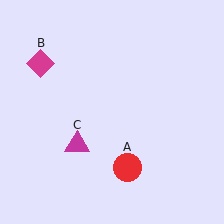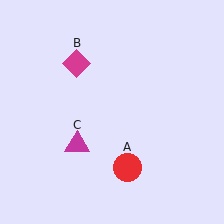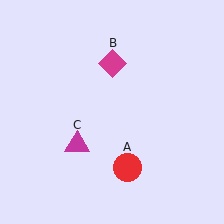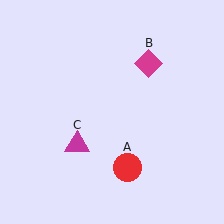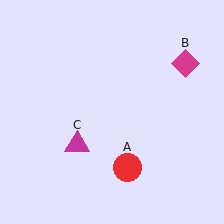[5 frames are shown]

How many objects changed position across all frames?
1 object changed position: magenta diamond (object B).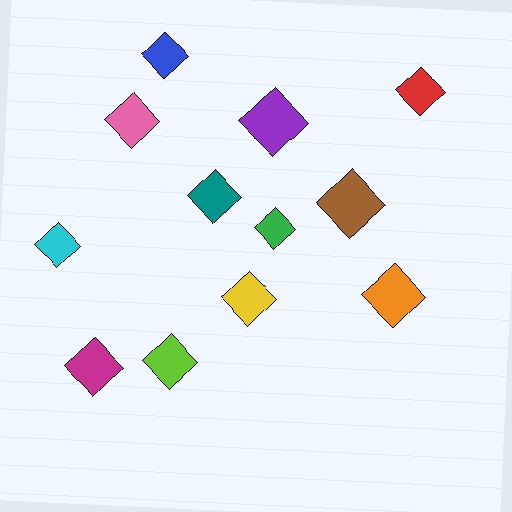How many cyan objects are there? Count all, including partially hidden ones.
There is 1 cyan object.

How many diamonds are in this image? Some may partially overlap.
There are 12 diamonds.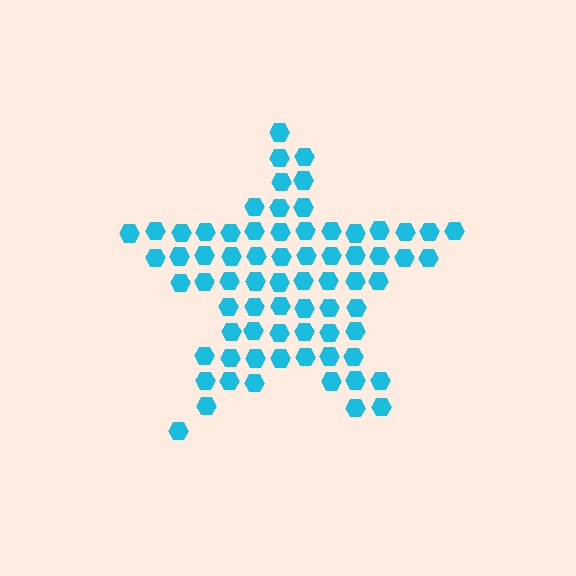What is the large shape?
The large shape is a star.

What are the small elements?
The small elements are hexagons.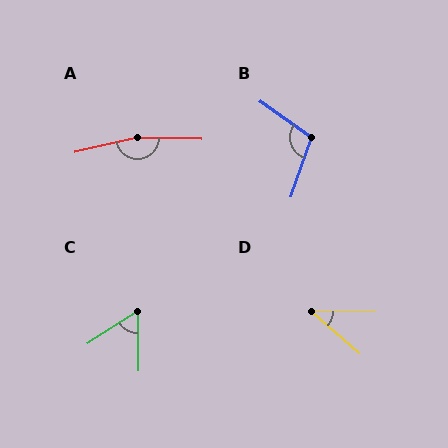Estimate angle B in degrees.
Approximately 107 degrees.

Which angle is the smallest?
D, at approximately 42 degrees.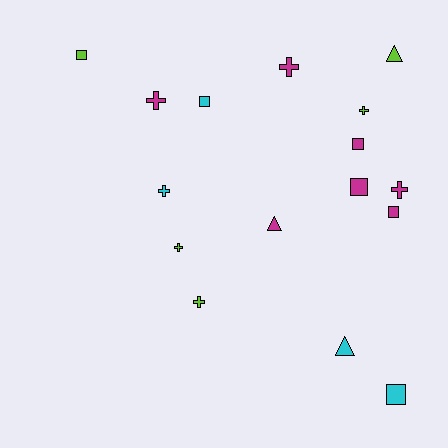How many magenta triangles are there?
There is 1 magenta triangle.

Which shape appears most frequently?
Cross, with 7 objects.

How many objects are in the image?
There are 16 objects.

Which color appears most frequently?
Magenta, with 7 objects.